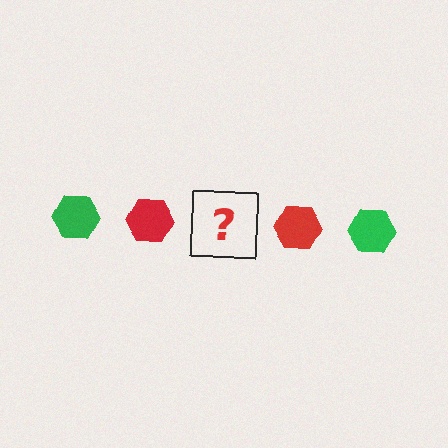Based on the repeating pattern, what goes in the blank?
The blank should be a green hexagon.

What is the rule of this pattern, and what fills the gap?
The rule is that the pattern cycles through green, red hexagons. The gap should be filled with a green hexagon.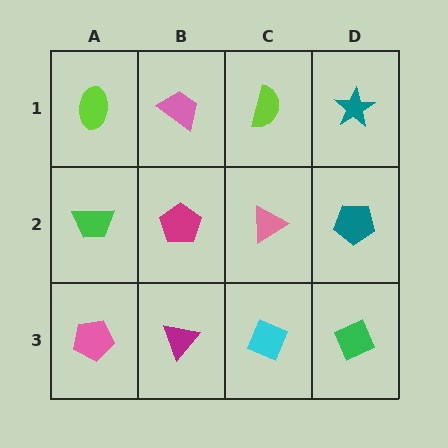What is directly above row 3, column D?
A teal pentagon.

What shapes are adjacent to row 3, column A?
A green trapezoid (row 2, column A), a magenta triangle (row 3, column B).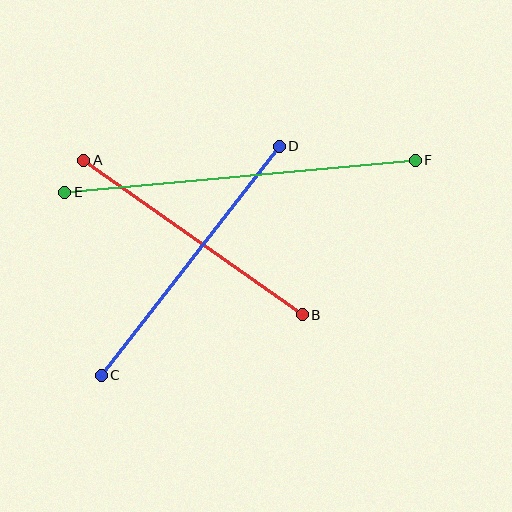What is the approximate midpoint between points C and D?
The midpoint is at approximately (190, 261) pixels.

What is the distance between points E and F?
The distance is approximately 352 pixels.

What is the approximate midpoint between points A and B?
The midpoint is at approximately (193, 238) pixels.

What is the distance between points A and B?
The distance is approximately 267 pixels.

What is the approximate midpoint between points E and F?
The midpoint is at approximately (240, 176) pixels.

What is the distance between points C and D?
The distance is approximately 290 pixels.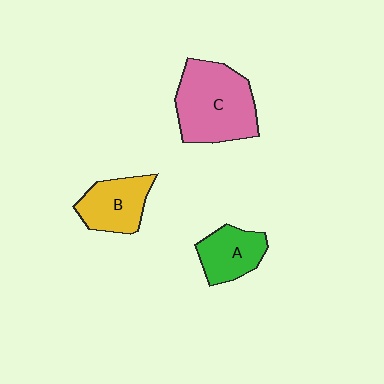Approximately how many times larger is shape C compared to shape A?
Approximately 1.9 times.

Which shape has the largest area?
Shape C (pink).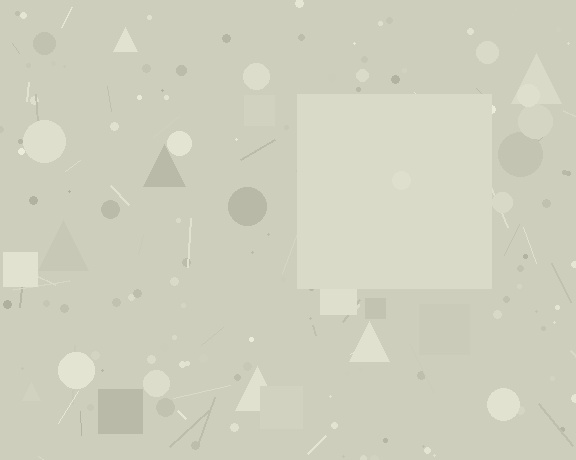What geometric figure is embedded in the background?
A square is embedded in the background.